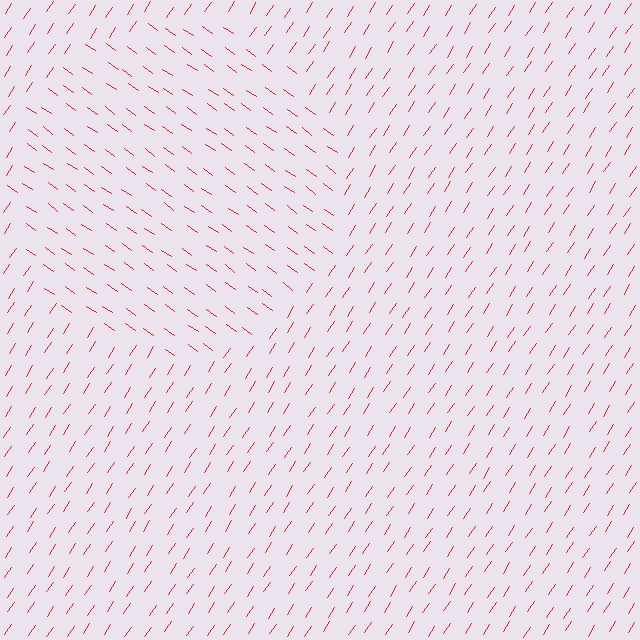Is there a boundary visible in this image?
Yes, there is a texture boundary formed by a change in line orientation.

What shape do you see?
I see a circle.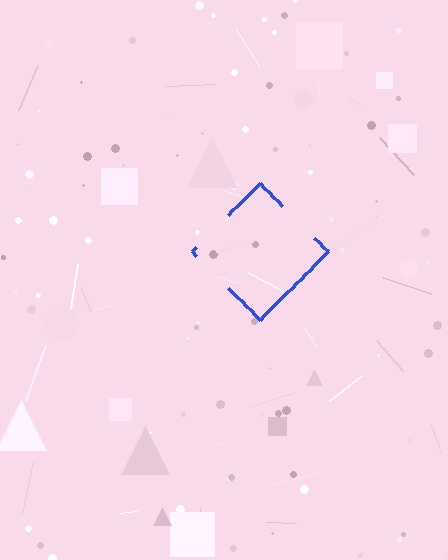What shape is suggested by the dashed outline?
The dashed outline suggests a diamond.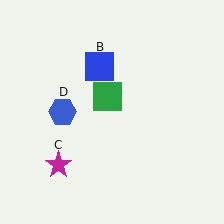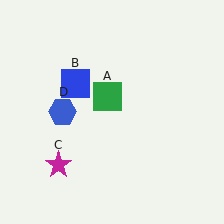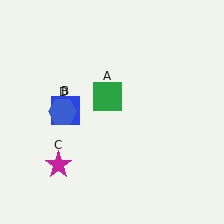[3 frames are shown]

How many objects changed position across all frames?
1 object changed position: blue square (object B).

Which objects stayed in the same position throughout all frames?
Green square (object A) and magenta star (object C) and blue hexagon (object D) remained stationary.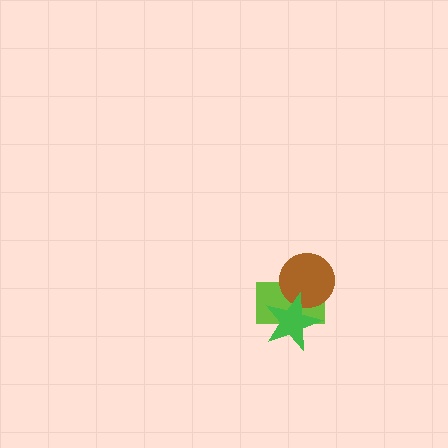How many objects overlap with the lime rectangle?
2 objects overlap with the lime rectangle.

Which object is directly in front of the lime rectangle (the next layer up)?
The brown circle is directly in front of the lime rectangle.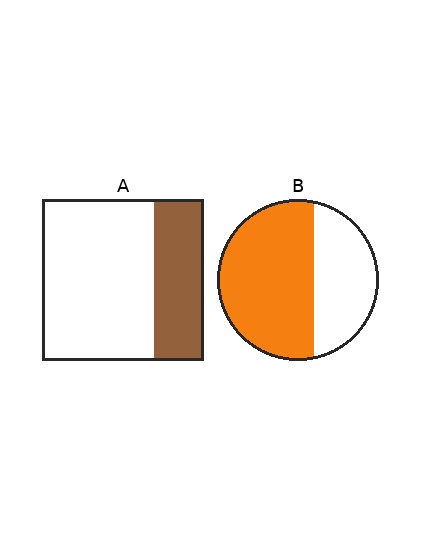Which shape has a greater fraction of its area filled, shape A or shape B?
Shape B.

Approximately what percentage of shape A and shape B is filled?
A is approximately 30% and B is approximately 65%.